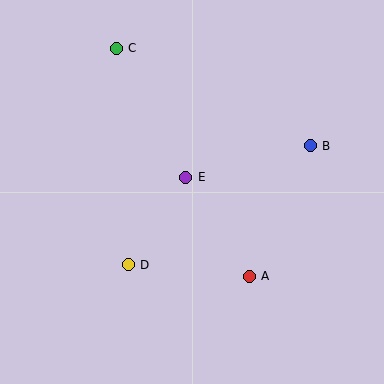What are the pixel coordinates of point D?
Point D is at (128, 265).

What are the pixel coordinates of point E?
Point E is at (186, 177).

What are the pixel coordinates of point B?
Point B is at (310, 146).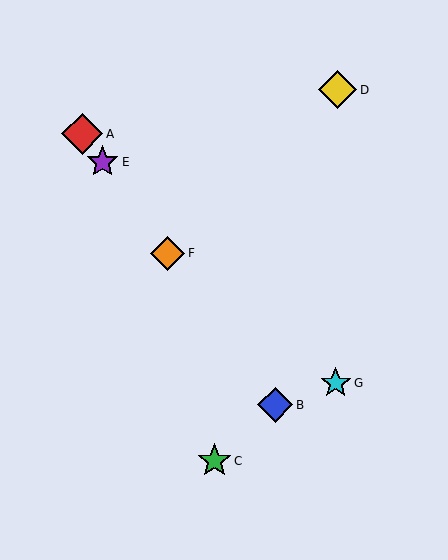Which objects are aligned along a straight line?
Objects A, B, E, F are aligned along a straight line.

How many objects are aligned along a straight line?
4 objects (A, B, E, F) are aligned along a straight line.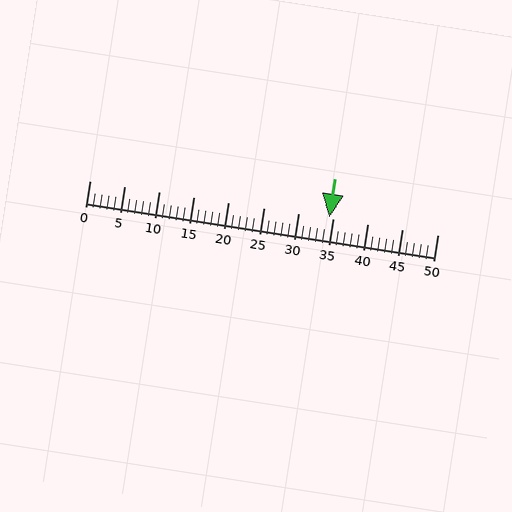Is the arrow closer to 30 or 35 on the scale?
The arrow is closer to 35.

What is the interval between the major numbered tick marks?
The major tick marks are spaced 5 units apart.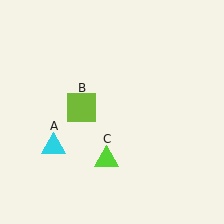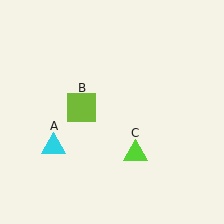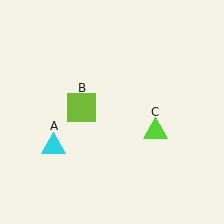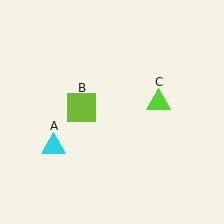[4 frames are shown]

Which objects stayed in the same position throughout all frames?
Cyan triangle (object A) and lime square (object B) remained stationary.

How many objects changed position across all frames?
1 object changed position: lime triangle (object C).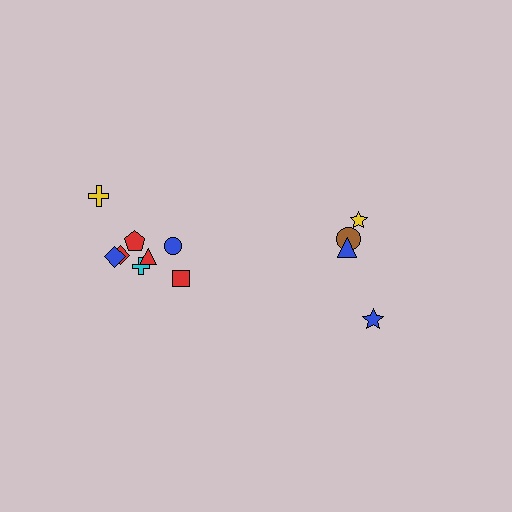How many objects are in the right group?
There are 4 objects.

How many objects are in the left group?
There are 8 objects.